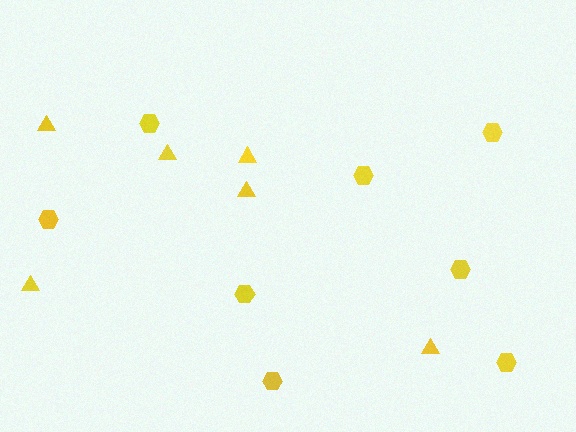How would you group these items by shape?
There are 2 groups: one group of triangles (6) and one group of hexagons (8).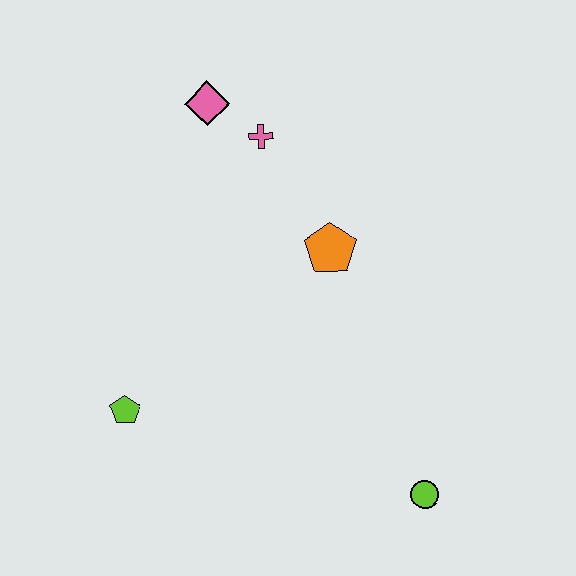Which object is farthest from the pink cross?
The lime circle is farthest from the pink cross.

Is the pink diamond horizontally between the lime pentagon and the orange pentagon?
Yes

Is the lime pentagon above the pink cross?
No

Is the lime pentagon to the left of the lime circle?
Yes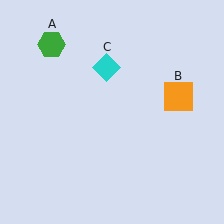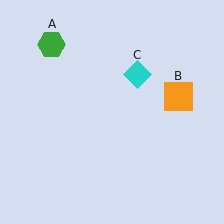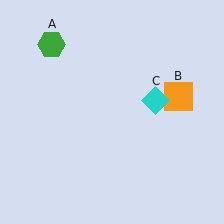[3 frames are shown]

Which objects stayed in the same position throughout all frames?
Green hexagon (object A) and orange square (object B) remained stationary.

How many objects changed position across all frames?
1 object changed position: cyan diamond (object C).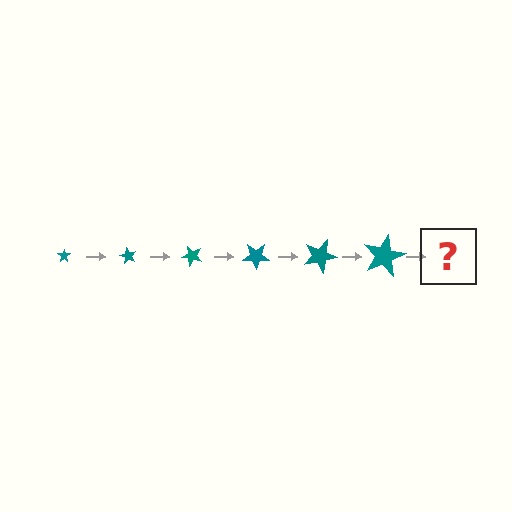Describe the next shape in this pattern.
It should be a star, larger than the previous one and rotated 360 degrees from the start.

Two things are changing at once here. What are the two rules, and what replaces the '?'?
The two rules are that the star grows larger each step and it rotates 60 degrees each step. The '?' should be a star, larger than the previous one and rotated 360 degrees from the start.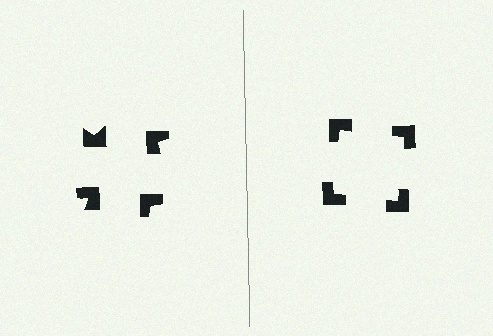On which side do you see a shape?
An illusory square appears on the right side. On the left side the wedge cuts are rotated, so no coherent shape forms.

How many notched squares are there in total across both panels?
8 — 4 on each side.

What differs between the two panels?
The notched squares are positioned identically on both sides; only the wedge orientations differ. On the right they align to a square; on the left they are misaligned.